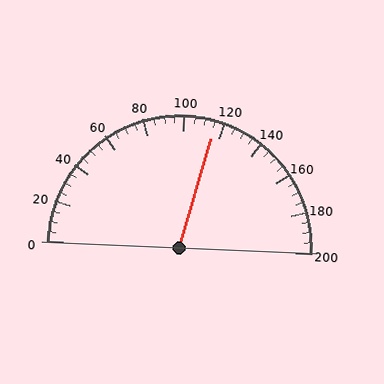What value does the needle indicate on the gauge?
The needle indicates approximately 115.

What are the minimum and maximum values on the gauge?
The gauge ranges from 0 to 200.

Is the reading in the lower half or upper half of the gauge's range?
The reading is in the upper half of the range (0 to 200).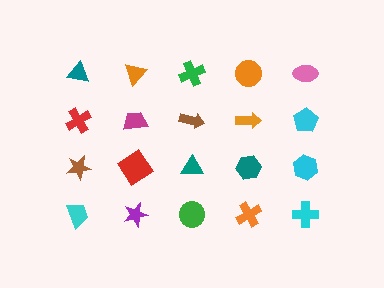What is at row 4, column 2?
A purple star.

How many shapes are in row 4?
5 shapes.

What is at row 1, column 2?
An orange triangle.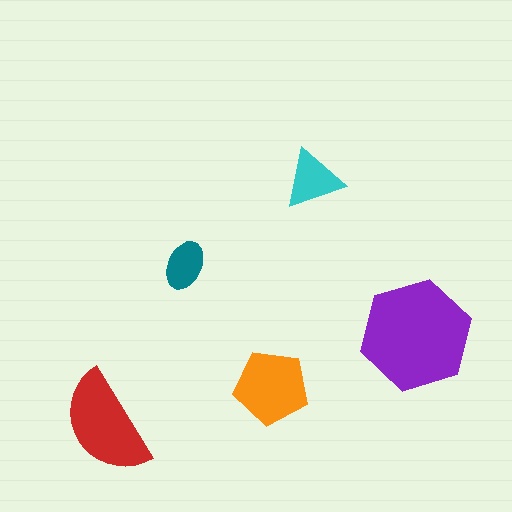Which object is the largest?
The purple hexagon.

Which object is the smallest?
The teal ellipse.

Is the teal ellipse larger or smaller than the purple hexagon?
Smaller.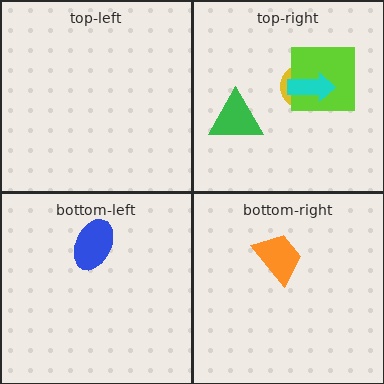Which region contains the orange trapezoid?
The bottom-right region.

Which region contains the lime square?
The top-right region.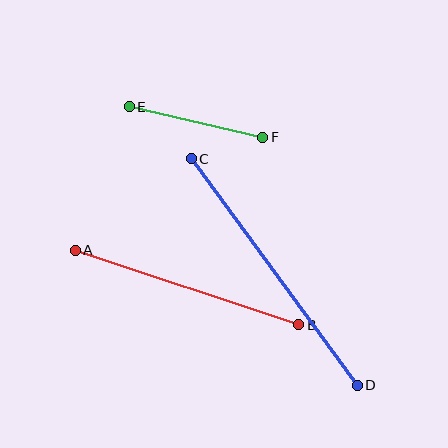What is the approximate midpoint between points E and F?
The midpoint is at approximately (196, 122) pixels.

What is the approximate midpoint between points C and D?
The midpoint is at approximately (274, 272) pixels.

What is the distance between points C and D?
The distance is approximately 281 pixels.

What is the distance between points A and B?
The distance is approximately 235 pixels.